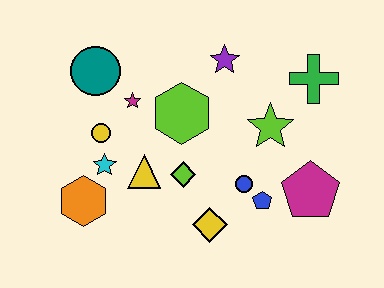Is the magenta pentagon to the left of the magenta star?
No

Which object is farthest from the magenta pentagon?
The teal circle is farthest from the magenta pentagon.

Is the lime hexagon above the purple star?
No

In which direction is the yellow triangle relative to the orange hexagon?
The yellow triangle is to the right of the orange hexagon.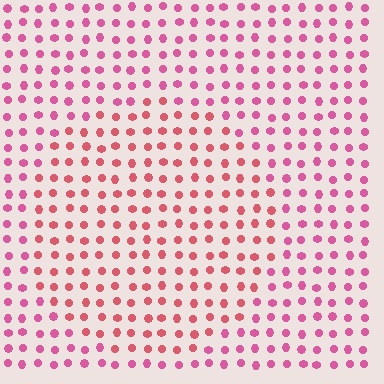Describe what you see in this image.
The image is filled with small pink elements in a uniform arrangement. A circle-shaped region is visible where the elements are tinted to a slightly different hue, forming a subtle color boundary.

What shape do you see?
I see a circle.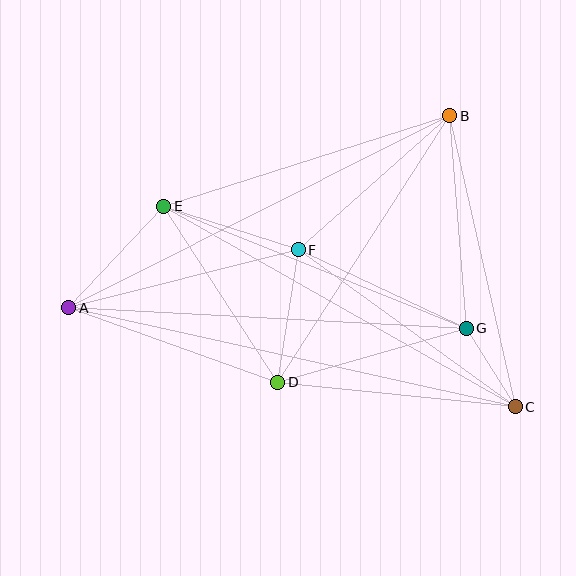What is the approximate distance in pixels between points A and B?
The distance between A and B is approximately 426 pixels.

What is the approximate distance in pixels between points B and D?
The distance between B and D is approximately 317 pixels.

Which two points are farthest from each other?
Points A and C are farthest from each other.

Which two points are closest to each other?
Points C and G are closest to each other.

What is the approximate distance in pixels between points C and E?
The distance between C and E is approximately 405 pixels.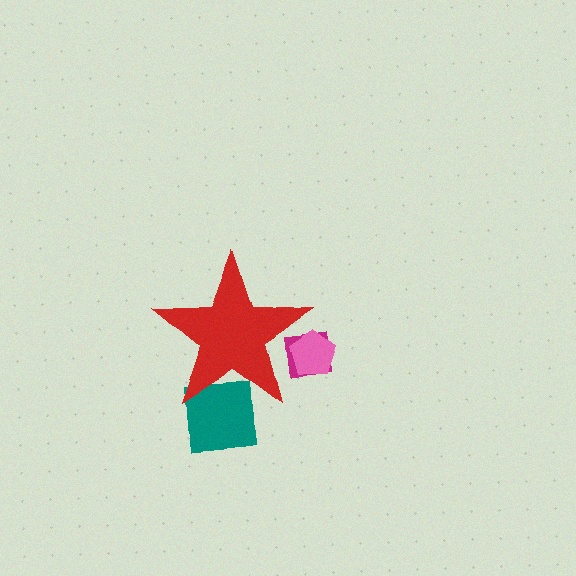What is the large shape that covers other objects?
A red star.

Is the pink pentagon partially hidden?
Yes, the pink pentagon is partially hidden behind the red star.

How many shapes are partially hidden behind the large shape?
3 shapes are partially hidden.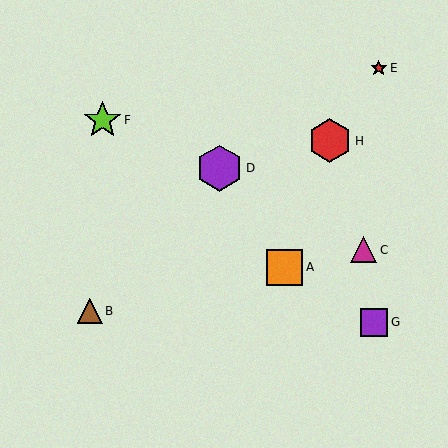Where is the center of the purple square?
The center of the purple square is at (374, 322).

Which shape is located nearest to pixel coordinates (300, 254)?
The orange square (labeled A) at (285, 267) is nearest to that location.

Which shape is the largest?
The purple hexagon (labeled D) is the largest.